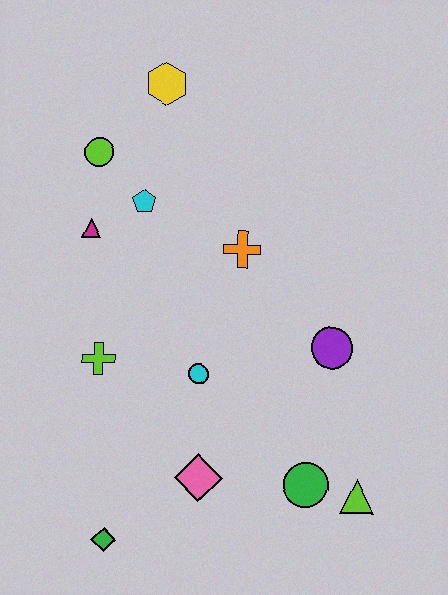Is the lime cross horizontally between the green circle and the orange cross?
No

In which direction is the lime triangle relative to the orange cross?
The lime triangle is below the orange cross.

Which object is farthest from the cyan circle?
The yellow hexagon is farthest from the cyan circle.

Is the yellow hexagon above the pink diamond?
Yes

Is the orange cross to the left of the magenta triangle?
No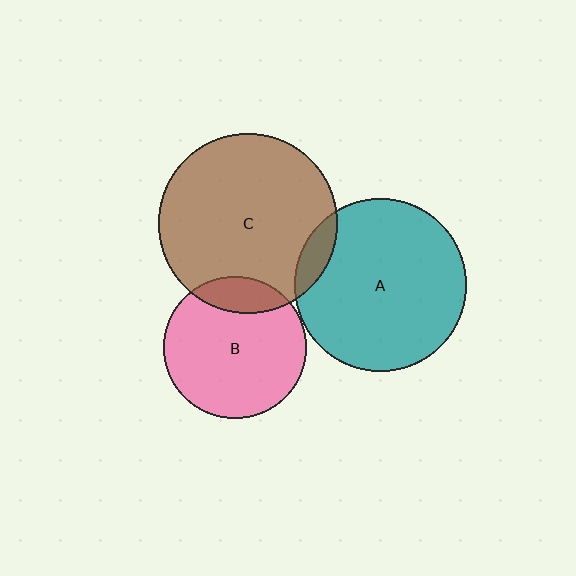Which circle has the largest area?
Circle C (brown).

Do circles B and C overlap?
Yes.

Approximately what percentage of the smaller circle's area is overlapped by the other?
Approximately 15%.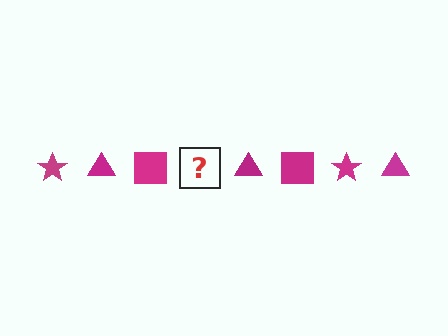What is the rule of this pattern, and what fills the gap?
The rule is that the pattern cycles through star, triangle, square shapes in magenta. The gap should be filled with a magenta star.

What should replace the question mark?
The question mark should be replaced with a magenta star.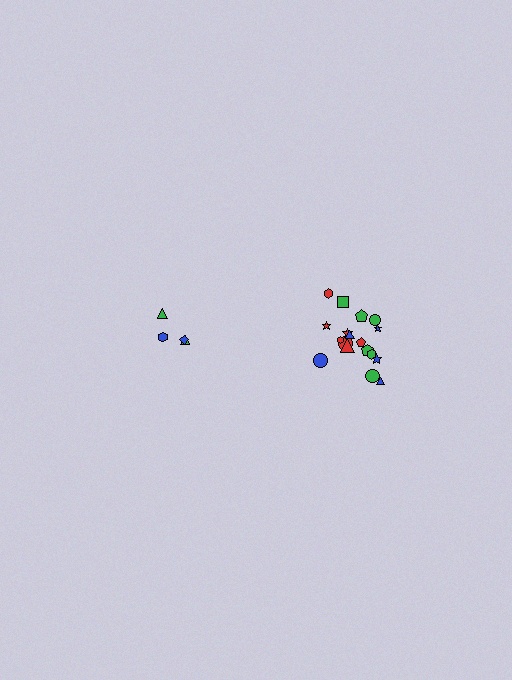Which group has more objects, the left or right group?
The right group.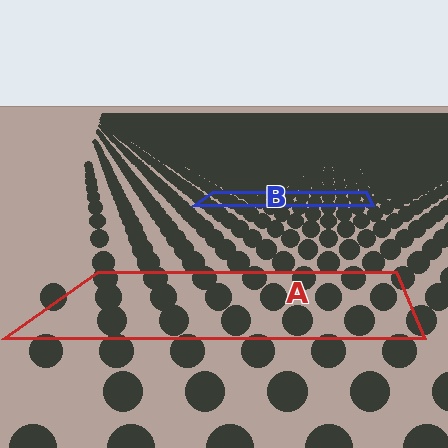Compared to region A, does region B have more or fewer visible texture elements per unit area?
Region B has more texture elements per unit area — they are packed more densely because it is farther away.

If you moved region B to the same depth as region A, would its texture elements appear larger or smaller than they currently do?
They would appear larger. At a closer depth, the same texture elements are projected at a bigger on-screen size.